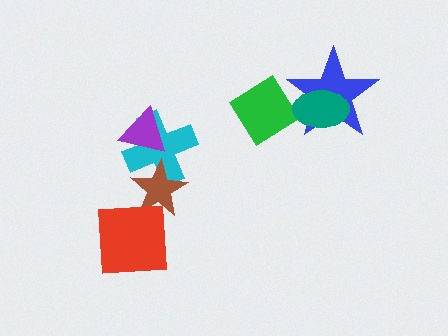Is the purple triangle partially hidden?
No, no other shape covers it.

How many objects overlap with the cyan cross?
2 objects overlap with the cyan cross.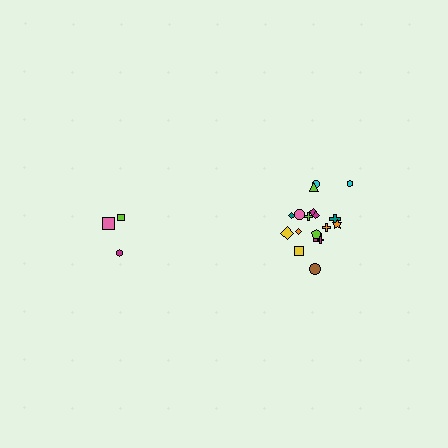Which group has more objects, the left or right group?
The right group.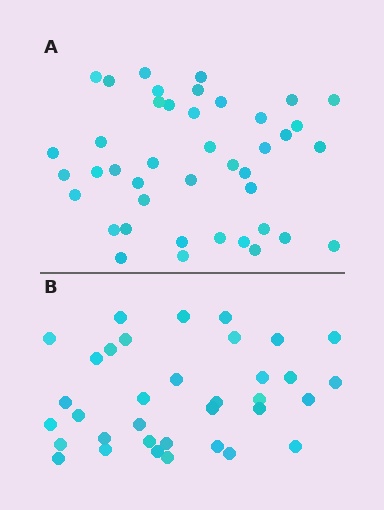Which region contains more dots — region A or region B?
Region A (the top region) has more dots.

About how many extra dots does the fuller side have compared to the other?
Region A has roughly 8 or so more dots than region B.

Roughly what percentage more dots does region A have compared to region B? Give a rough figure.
About 20% more.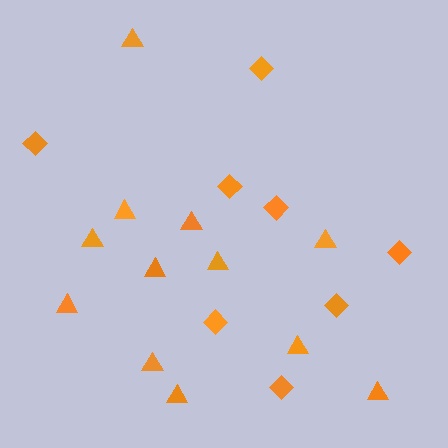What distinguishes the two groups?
There are 2 groups: one group of diamonds (8) and one group of triangles (12).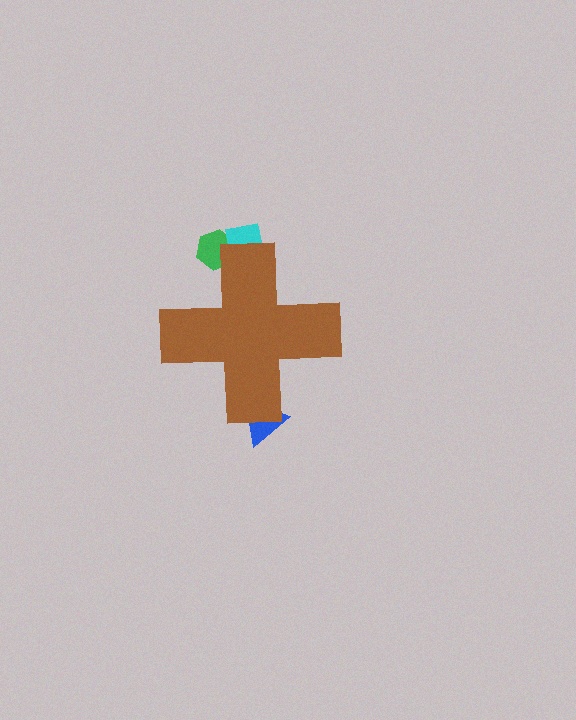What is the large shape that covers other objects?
A brown cross.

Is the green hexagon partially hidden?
Yes, the green hexagon is partially hidden behind the brown cross.